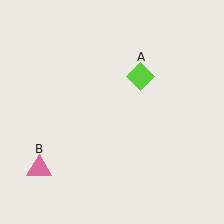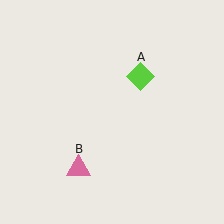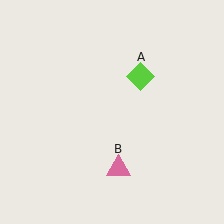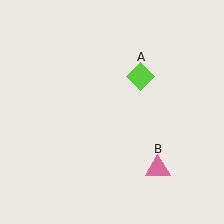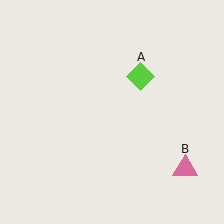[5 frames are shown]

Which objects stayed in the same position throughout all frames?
Lime diamond (object A) remained stationary.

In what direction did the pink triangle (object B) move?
The pink triangle (object B) moved right.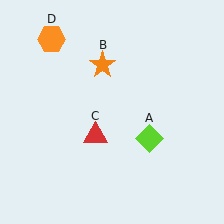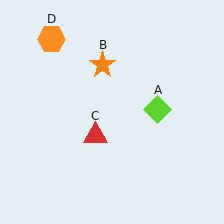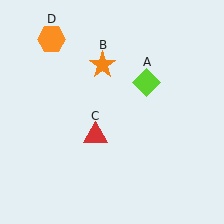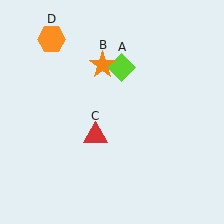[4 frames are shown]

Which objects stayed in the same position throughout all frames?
Orange star (object B) and red triangle (object C) and orange hexagon (object D) remained stationary.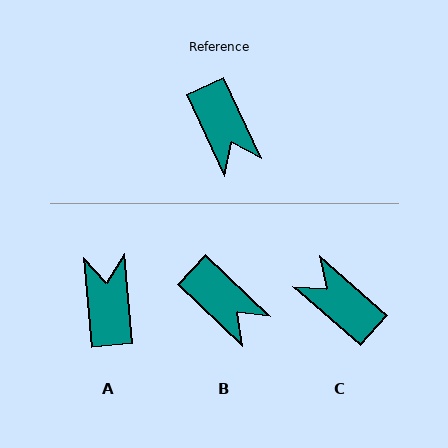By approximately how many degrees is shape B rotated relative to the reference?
Approximately 22 degrees counter-clockwise.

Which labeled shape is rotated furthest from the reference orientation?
A, about 160 degrees away.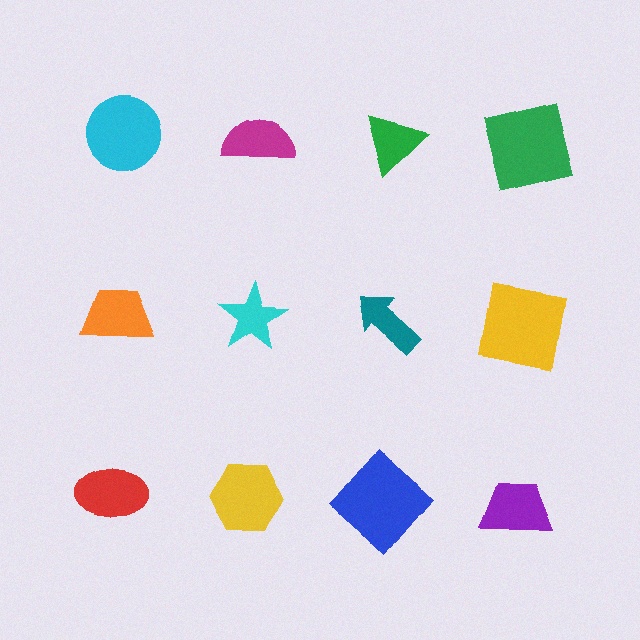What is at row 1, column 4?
A green square.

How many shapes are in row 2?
4 shapes.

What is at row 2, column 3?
A teal arrow.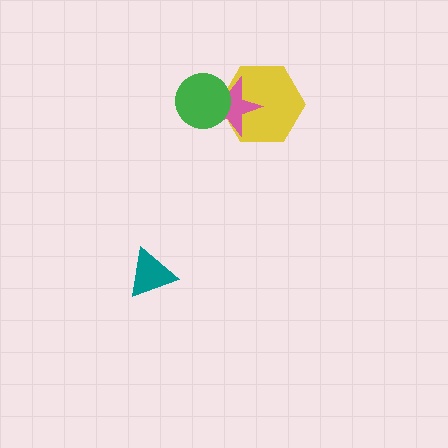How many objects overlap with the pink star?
2 objects overlap with the pink star.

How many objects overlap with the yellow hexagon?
2 objects overlap with the yellow hexagon.